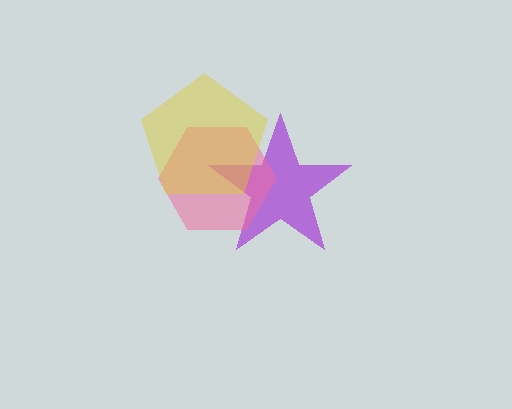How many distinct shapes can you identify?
There are 3 distinct shapes: a purple star, a pink hexagon, a yellow pentagon.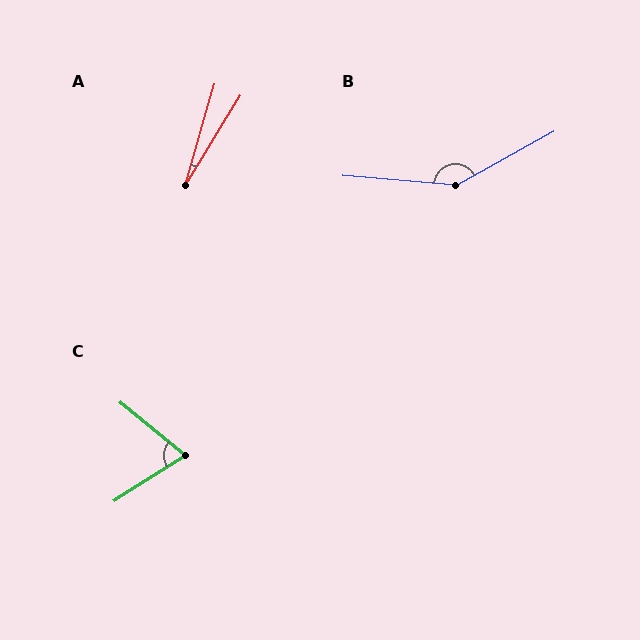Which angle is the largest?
B, at approximately 146 degrees.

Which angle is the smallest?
A, at approximately 16 degrees.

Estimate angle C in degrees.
Approximately 72 degrees.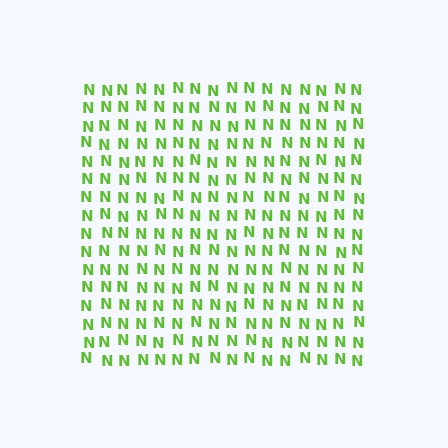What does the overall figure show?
The overall figure shows a square.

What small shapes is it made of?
It is made of small letter N's.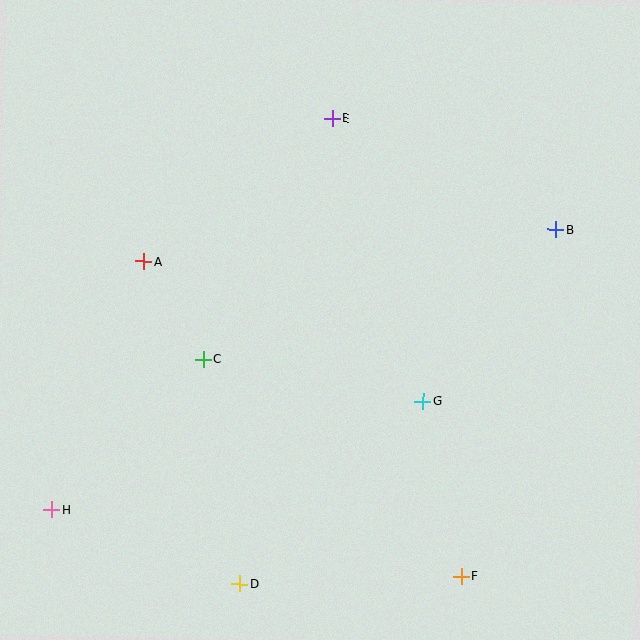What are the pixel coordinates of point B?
Point B is at (556, 229).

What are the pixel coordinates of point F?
Point F is at (461, 576).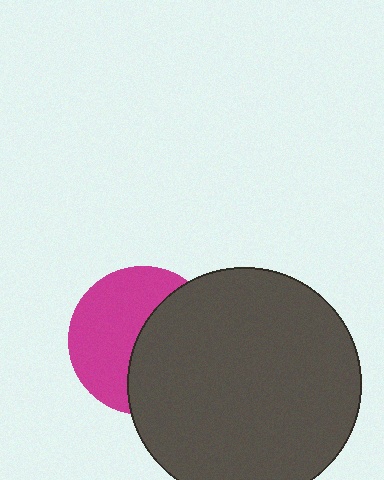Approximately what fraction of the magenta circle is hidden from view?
Roughly 49% of the magenta circle is hidden behind the dark gray circle.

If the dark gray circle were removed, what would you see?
You would see the complete magenta circle.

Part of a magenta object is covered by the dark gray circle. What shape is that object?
It is a circle.